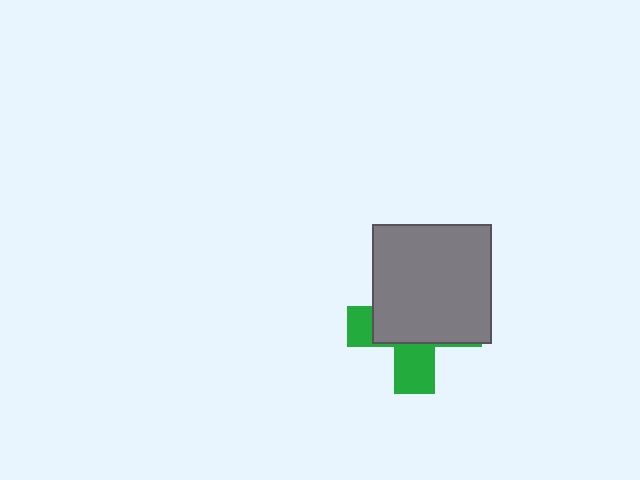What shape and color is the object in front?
The object in front is a gray square.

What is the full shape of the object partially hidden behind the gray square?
The partially hidden object is a green cross.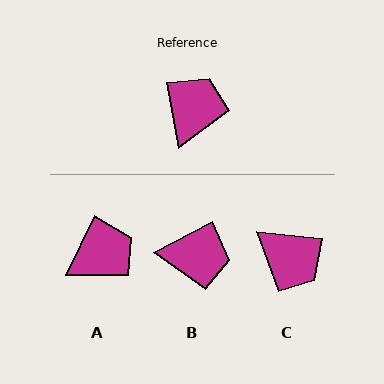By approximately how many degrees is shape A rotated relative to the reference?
Approximately 36 degrees clockwise.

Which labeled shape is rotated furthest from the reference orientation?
C, about 106 degrees away.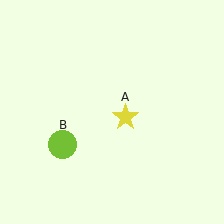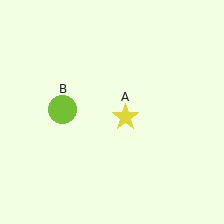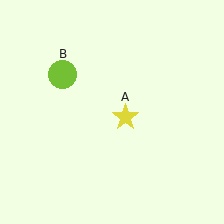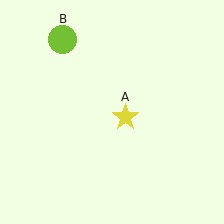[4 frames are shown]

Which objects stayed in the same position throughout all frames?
Yellow star (object A) remained stationary.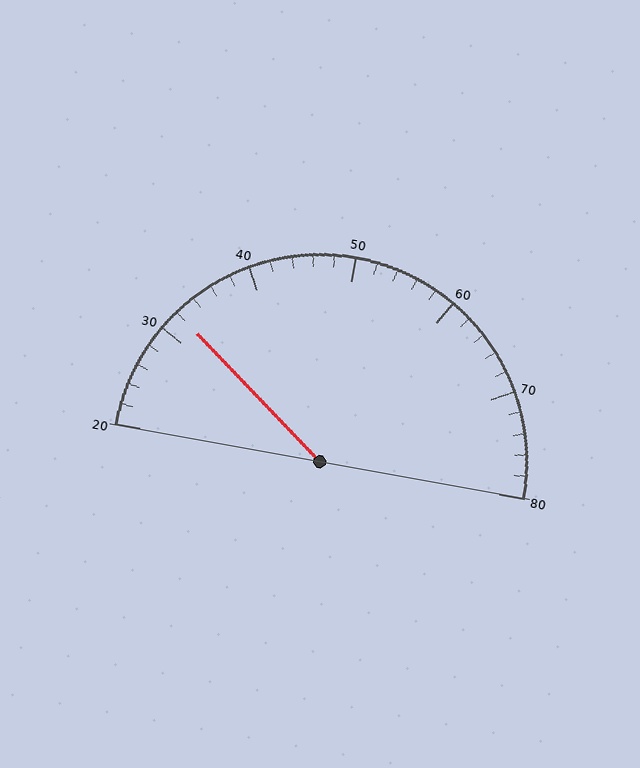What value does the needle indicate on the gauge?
The needle indicates approximately 32.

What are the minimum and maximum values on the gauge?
The gauge ranges from 20 to 80.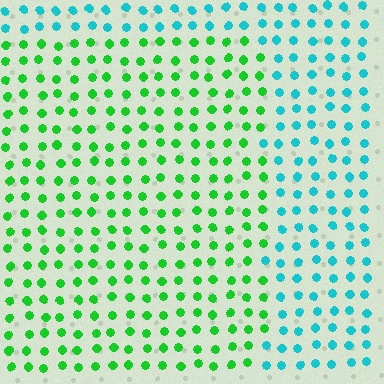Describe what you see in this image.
The image is filled with small cyan elements in a uniform arrangement. A rectangle-shaped region is visible where the elements are tinted to a slightly different hue, forming a subtle color boundary.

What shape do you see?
I see a rectangle.